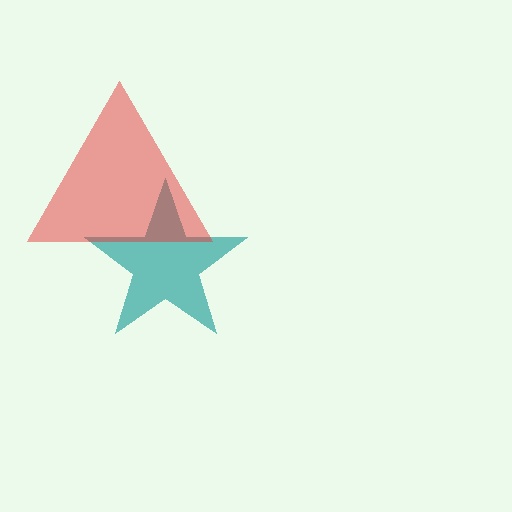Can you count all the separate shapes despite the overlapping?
Yes, there are 2 separate shapes.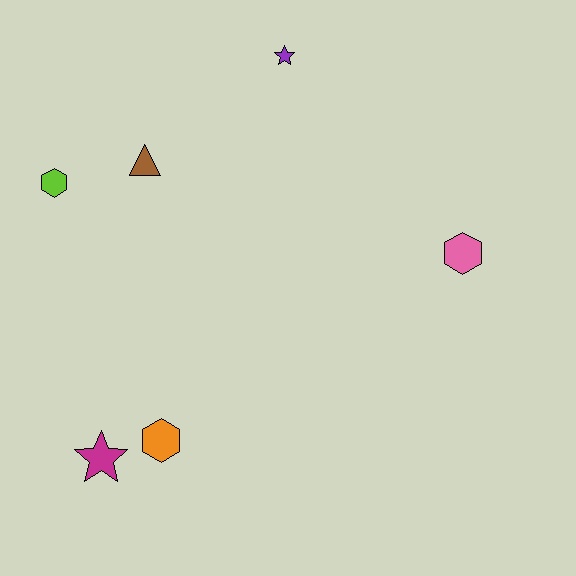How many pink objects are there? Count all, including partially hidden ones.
There is 1 pink object.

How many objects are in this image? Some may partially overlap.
There are 6 objects.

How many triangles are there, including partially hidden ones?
There is 1 triangle.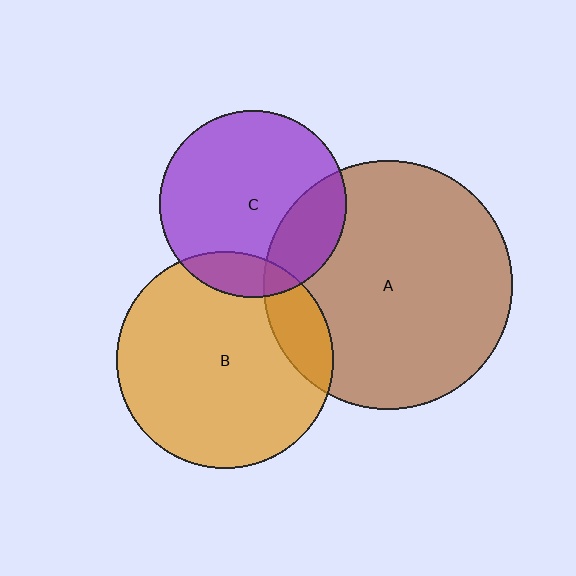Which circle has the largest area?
Circle A (brown).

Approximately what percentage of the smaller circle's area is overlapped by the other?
Approximately 20%.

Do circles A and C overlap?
Yes.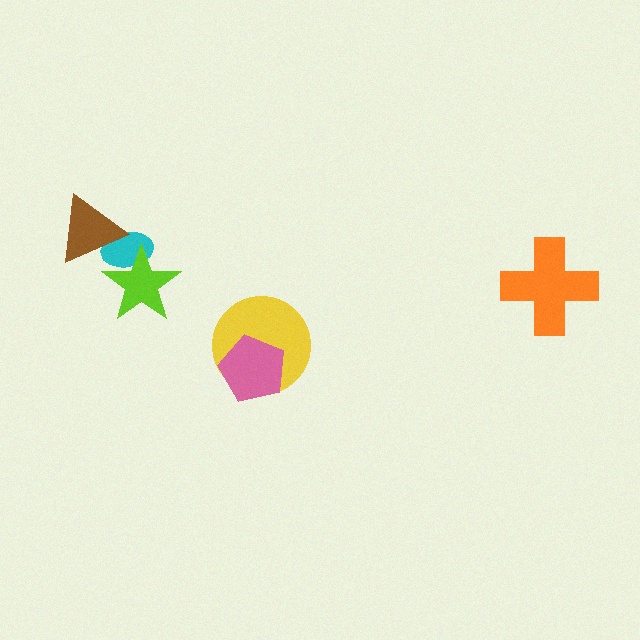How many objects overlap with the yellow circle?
1 object overlaps with the yellow circle.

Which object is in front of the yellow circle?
The pink pentagon is in front of the yellow circle.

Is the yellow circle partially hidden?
Yes, it is partially covered by another shape.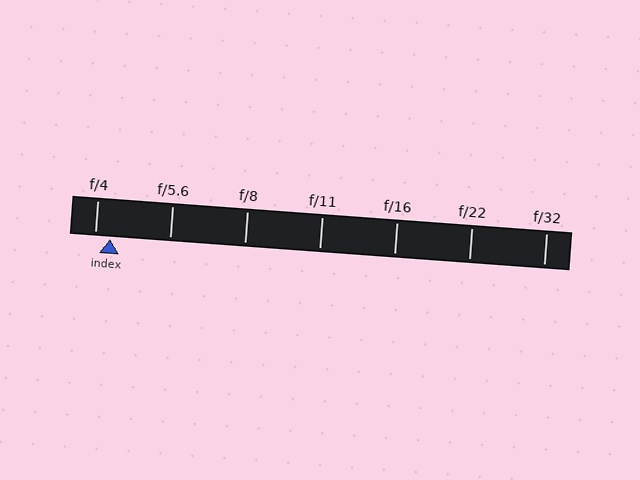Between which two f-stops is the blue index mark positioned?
The index mark is between f/4 and f/5.6.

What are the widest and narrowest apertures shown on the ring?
The widest aperture shown is f/4 and the narrowest is f/32.